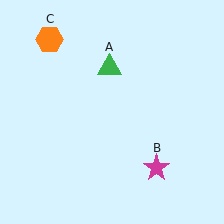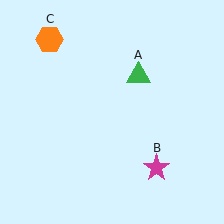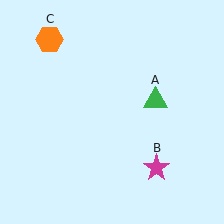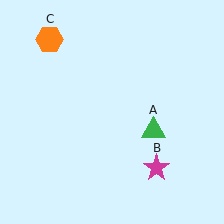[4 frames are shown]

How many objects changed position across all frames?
1 object changed position: green triangle (object A).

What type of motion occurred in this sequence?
The green triangle (object A) rotated clockwise around the center of the scene.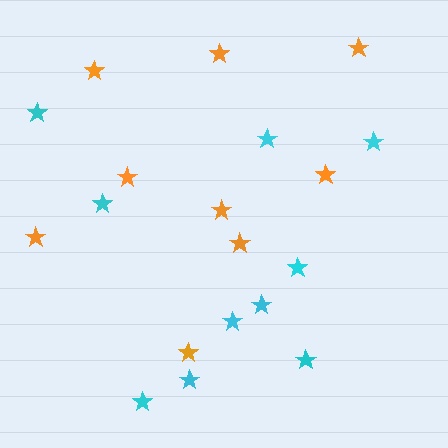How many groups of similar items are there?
There are 2 groups: one group of cyan stars (10) and one group of orange stars (9).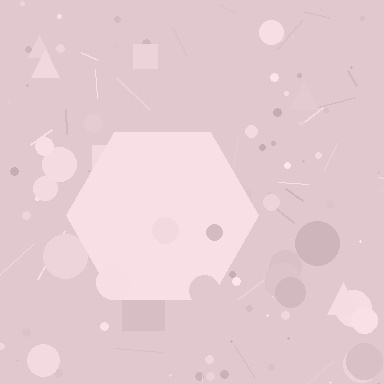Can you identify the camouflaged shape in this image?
The camouflaged shape is a hexagon.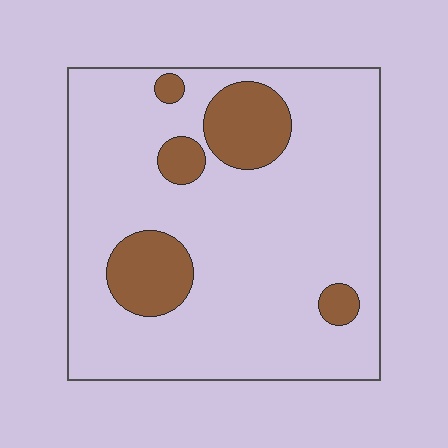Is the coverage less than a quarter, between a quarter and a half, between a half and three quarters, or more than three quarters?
Less than a quarter.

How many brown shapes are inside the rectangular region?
5.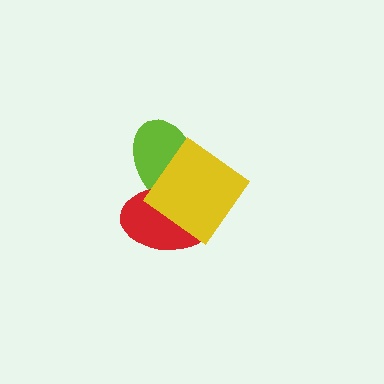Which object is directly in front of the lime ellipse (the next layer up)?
The red ellipse is directly in front of the lime ellipse.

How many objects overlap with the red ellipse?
2 objects overlap with the red ellipse.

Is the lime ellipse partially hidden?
Yes, it is partially covered by another shape.